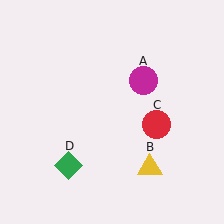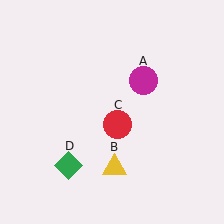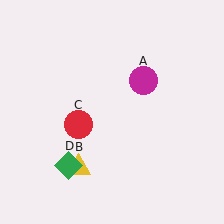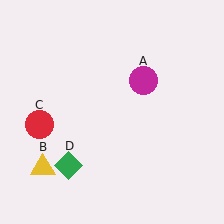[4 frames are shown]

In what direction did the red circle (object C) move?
The red circle (object C) moved left.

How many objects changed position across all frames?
2 objects changed position: yellow triangle (object B), red circle (object C).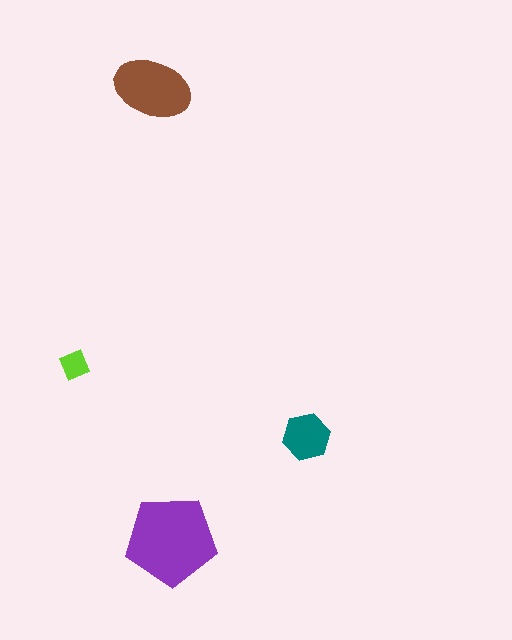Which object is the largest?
The purple pentagon.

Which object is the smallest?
The lime diamond.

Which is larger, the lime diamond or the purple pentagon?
The purple pentagon.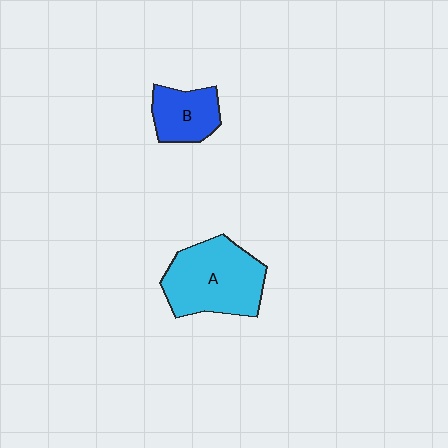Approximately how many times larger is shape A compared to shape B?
Approximately 1.9 times.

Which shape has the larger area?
Shape A (cyan).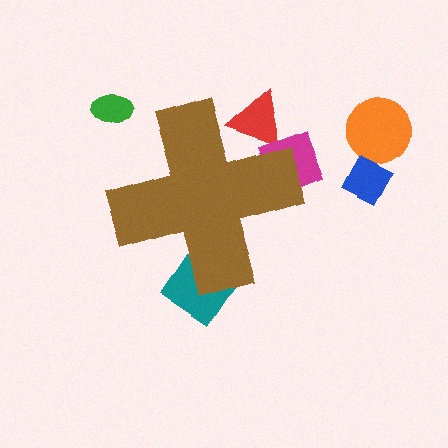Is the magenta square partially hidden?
Yes, the magenta square is partially hidden behind the brown cross.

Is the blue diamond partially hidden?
No, the blue diamond is fully visible.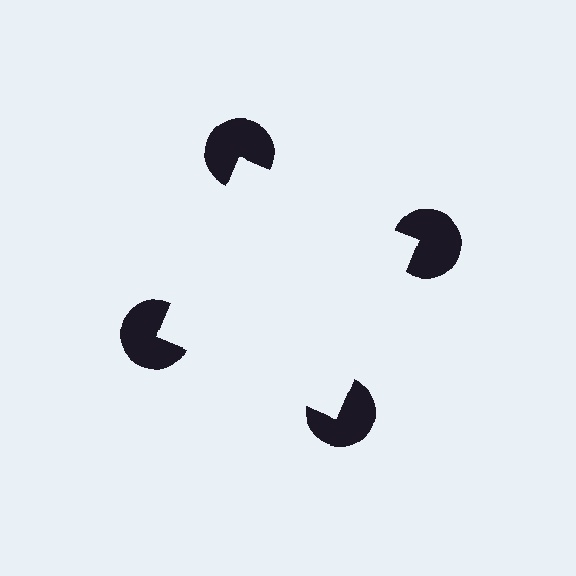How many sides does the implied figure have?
4 sides.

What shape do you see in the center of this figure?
An illusory square — its edges are inferred from the aligned wedge cuts in the pac-man discs, not physically drawn.